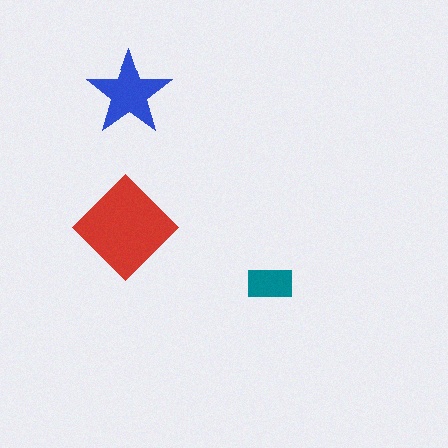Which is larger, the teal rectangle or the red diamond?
The red diamond.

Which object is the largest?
The red diamond.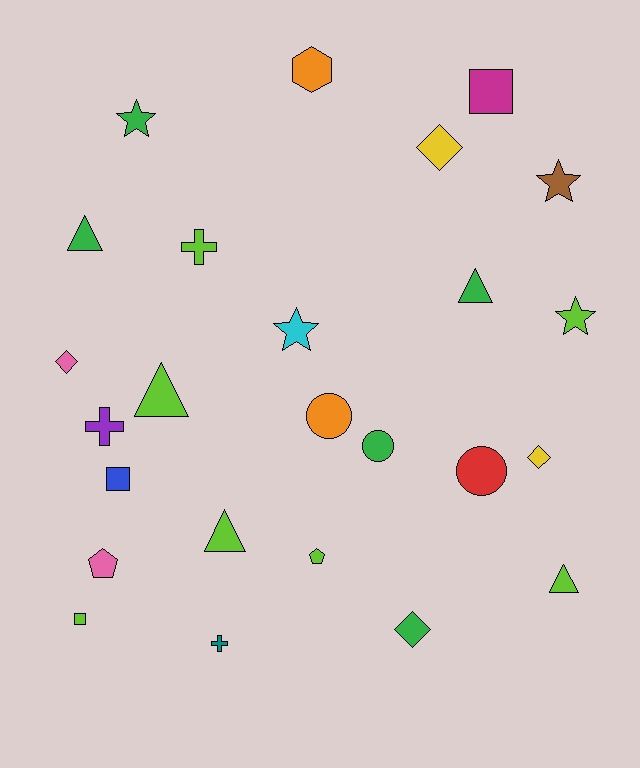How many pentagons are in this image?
There are 2 pentagons.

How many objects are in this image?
There are 25 objects.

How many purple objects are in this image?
There is 1 purple object.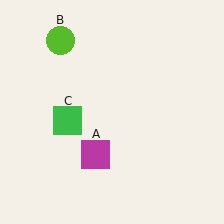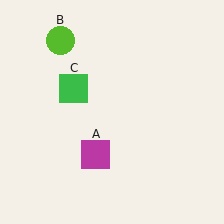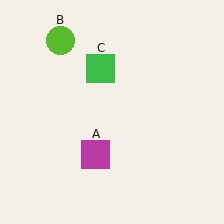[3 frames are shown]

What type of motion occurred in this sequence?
The green square (object C) rotated clockwise around the center of the scene.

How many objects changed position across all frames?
1 object changed position: green square (object C).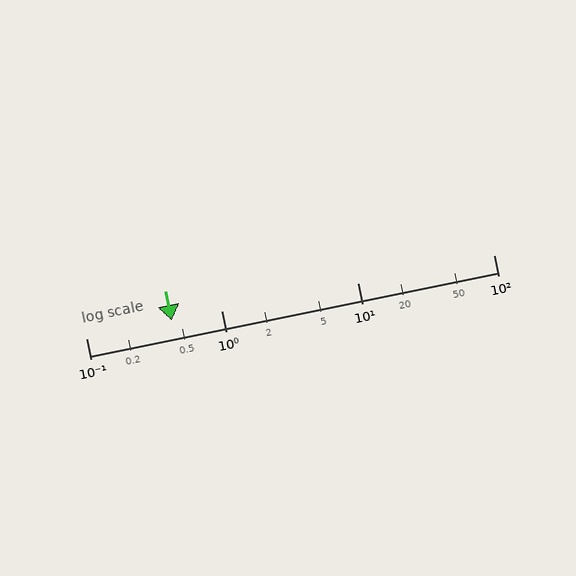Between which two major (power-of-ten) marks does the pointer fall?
The pointer is between 0.1 and 1.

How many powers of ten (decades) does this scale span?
The scale spans 3 decades, from 0.1 to 100.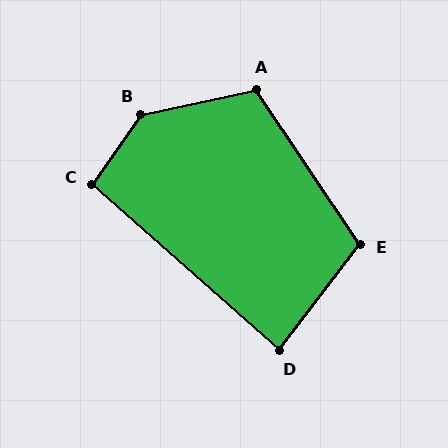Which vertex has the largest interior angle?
B, at approximately 137 degrees.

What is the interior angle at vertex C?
Approximately 97 degrees (obtuse).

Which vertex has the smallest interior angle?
D, at approximately 86 degrees.